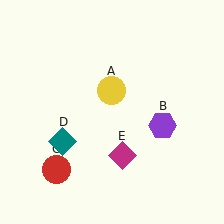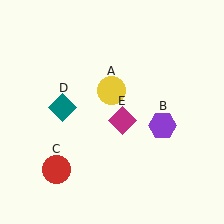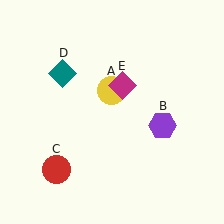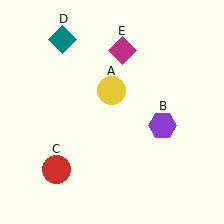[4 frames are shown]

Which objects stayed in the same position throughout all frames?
Yellow circle (object A) and purple hexagon (object B) and red circle (object C) remained stationary.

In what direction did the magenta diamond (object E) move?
The magenta diamond (object E) moved up.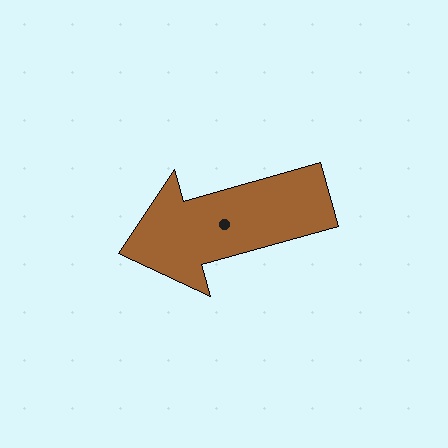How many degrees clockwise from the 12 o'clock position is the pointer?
Approximately 254 degrees.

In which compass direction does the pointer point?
West.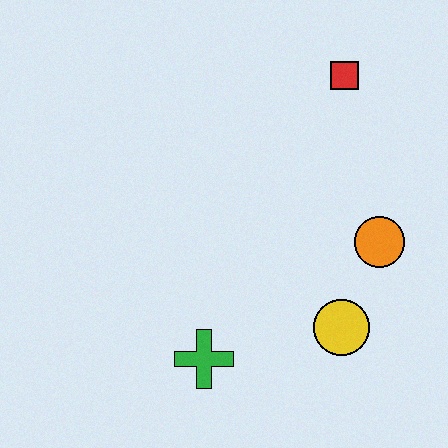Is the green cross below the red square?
Yes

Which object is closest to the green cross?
The yellow circle is closest to the green cross.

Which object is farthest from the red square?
The green cross is farthest from the red square.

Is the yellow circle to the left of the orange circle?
Yes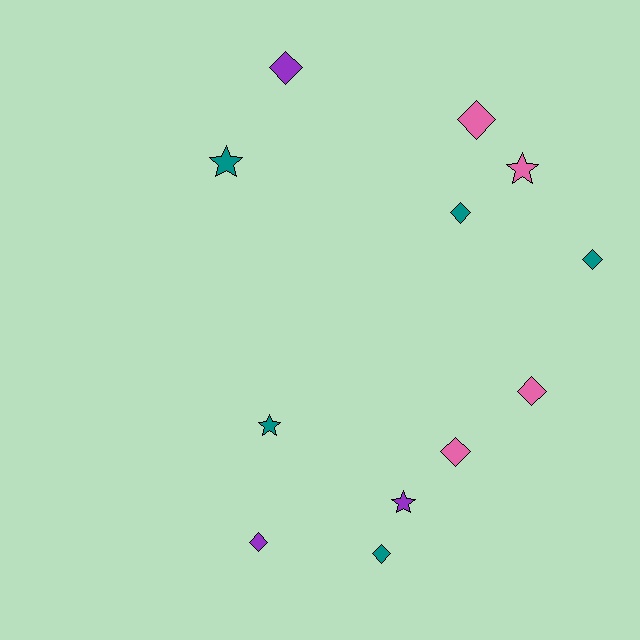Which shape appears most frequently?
Diamond, with 8 objects.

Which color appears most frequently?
Teal, with 5 objects.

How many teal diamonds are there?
There are 3 teal diamonds.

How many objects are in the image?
There are 12 objects.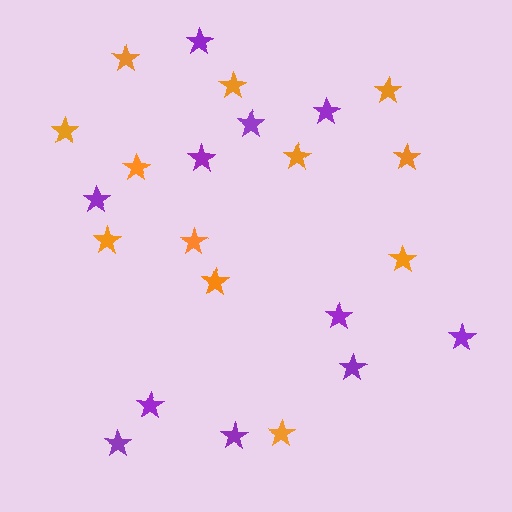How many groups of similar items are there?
There are 2 groups: one group of purple stars (11) and one group of orange stars (12).